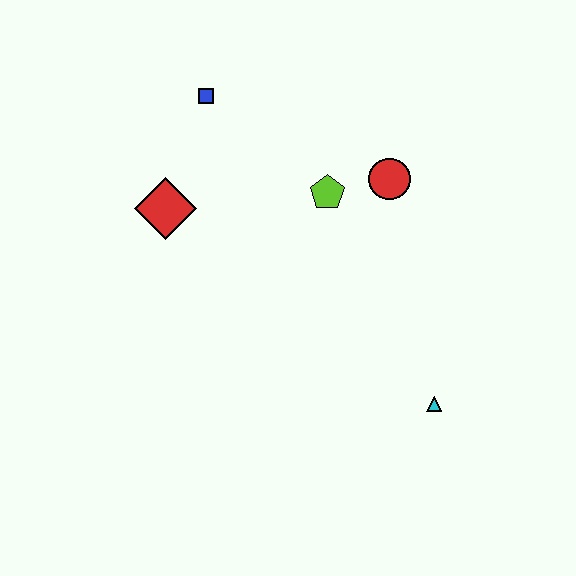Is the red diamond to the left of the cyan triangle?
Yes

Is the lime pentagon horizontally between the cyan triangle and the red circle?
No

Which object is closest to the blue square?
The red diamond is closest to the blue square.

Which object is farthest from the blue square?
The cyan triangle is farthest from the blue square.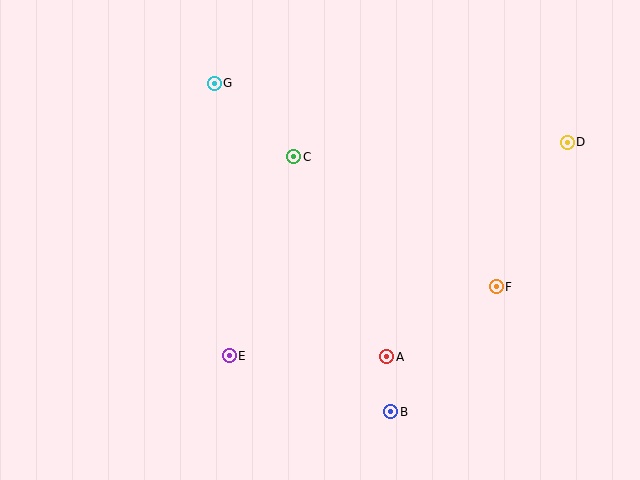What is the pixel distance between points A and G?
The distance between A and G is 324 pixels.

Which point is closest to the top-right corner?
Point D is closest to the top-right corner.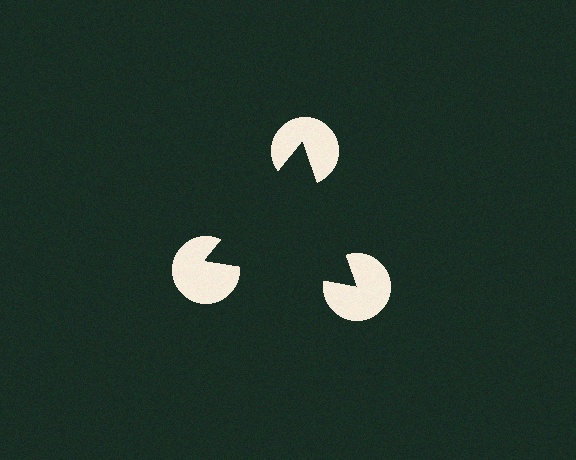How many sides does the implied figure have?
3 sides.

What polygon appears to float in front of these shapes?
An illusory triangle — its edges are inferred from the aligned wedge cuts in the pac-man discs, not physically drawn.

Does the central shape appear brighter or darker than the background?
It typically appears slightly darker than the background, even though no actual brightness change is drawn.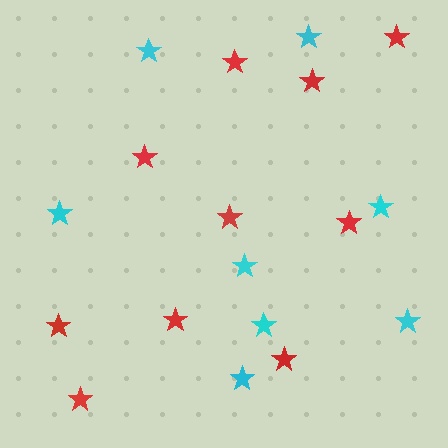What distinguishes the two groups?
There are 2 groups: one group of cyan stars (8) and one group of red stars (10).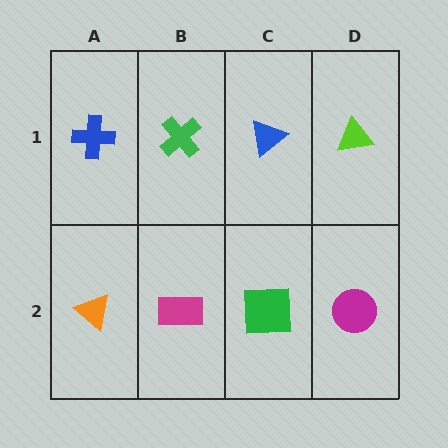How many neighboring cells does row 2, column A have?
2.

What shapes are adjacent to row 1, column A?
An orange triangle (row 2, column A), a green cross (row 1, column B).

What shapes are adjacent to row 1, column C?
A green square (row 2, column C), a green cross (row 1, column B), a lime triangle (row 1, column D).